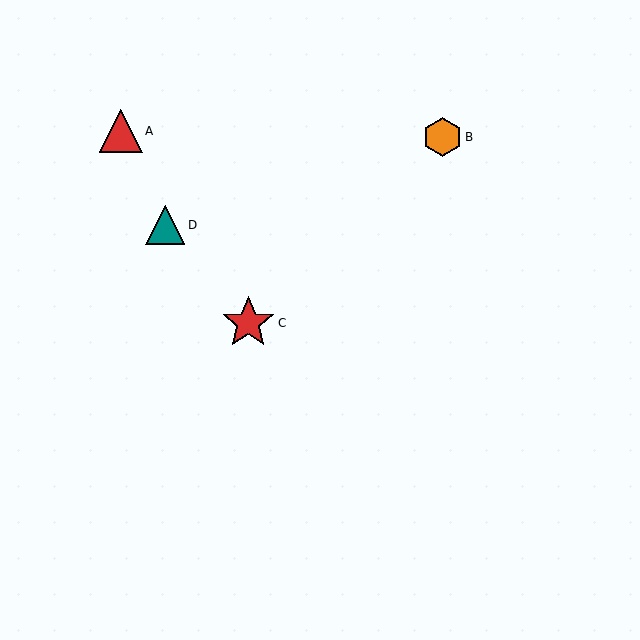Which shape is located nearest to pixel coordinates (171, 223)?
The teal triangle (labeled D) at (165, 225) is nearest to that location.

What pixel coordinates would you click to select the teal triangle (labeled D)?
Click at (165, 225) to select the teal triangle D.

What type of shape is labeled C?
Shape C is a red star.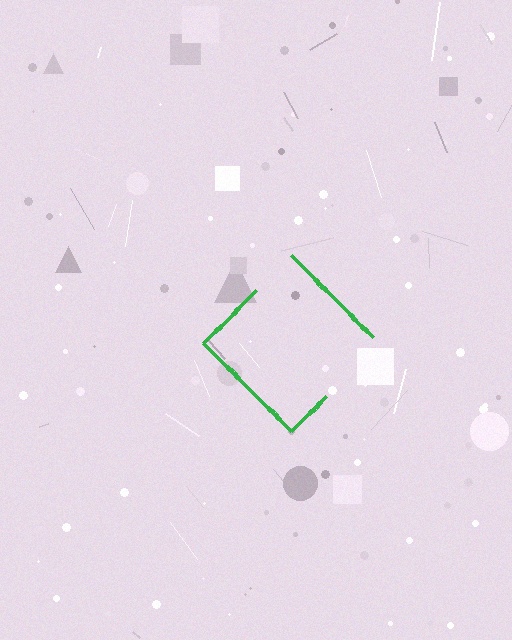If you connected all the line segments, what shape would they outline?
They would outline a diamond.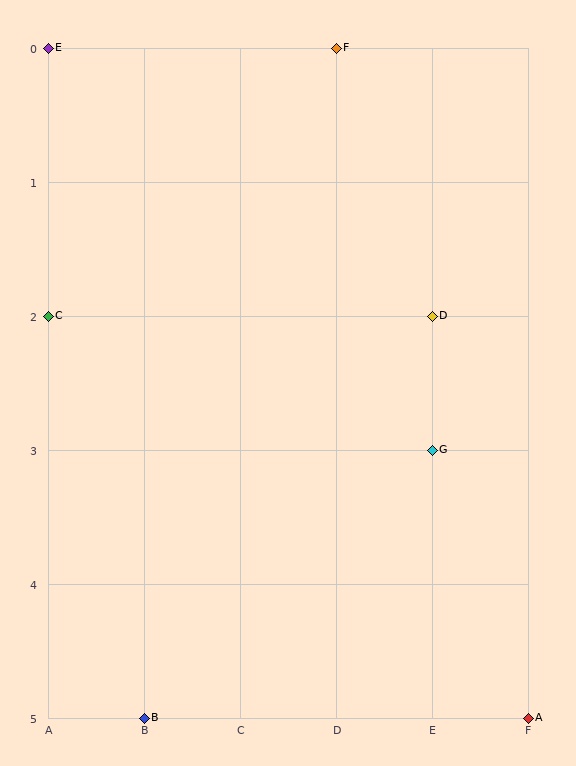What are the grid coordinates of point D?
Point D is at grid coordinates (E, 2).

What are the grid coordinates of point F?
Point F is at grid coordinates (D, 0).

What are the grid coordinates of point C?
Point C is at grid coordinates (A, 2).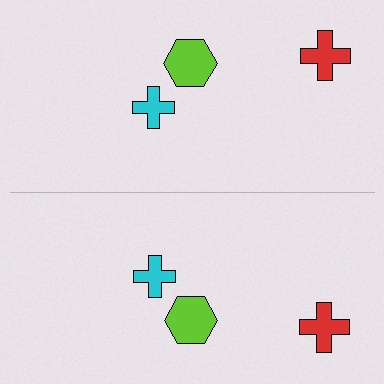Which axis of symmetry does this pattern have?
The pattern has a horizontal axis of symmetry running through the center of the image.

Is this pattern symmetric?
Yes, this pattern has bilateral (reflection) symmetry.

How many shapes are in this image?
There are 6 shapes in this image.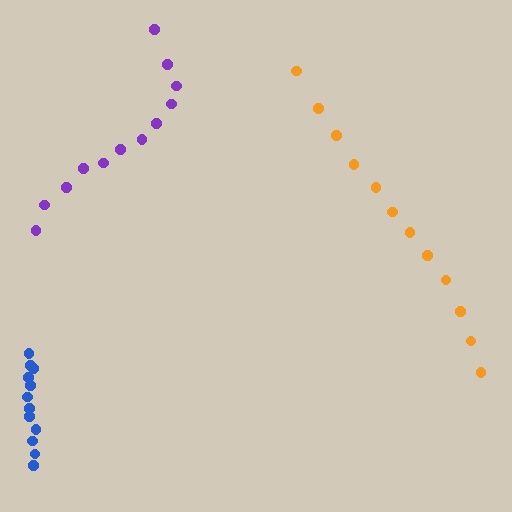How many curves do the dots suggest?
There are 3 distinct paths.